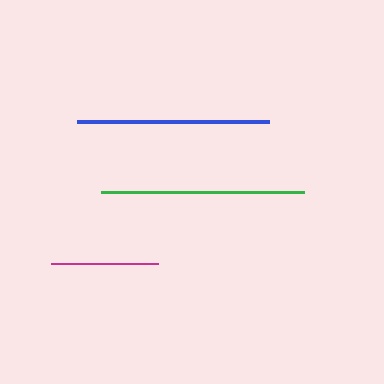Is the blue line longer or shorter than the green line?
The green line is longer than the blue line.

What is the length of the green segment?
The green segment is approximately 203 pixels long.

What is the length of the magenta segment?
The magenta segment is approximately 106 pixels long.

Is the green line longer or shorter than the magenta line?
The green line is longer than the magenta line.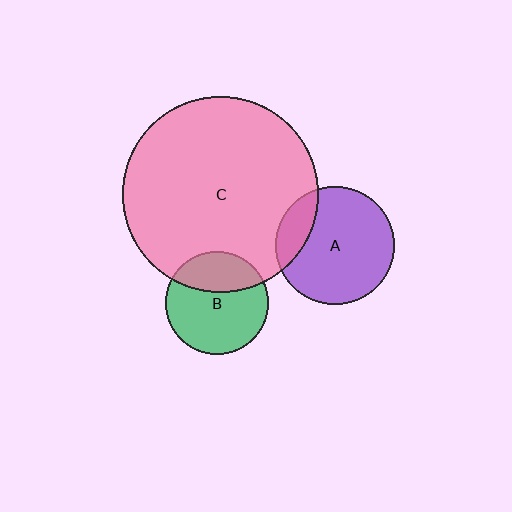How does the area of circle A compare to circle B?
Approximately 1.3 times.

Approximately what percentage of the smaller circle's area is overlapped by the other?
Approximately 35%.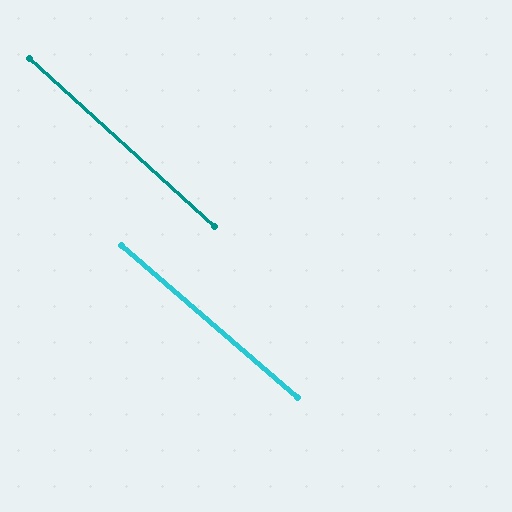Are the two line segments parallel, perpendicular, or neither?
Parallel — their directions differ by only 1.5°.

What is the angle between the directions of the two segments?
Approximately 1 degree.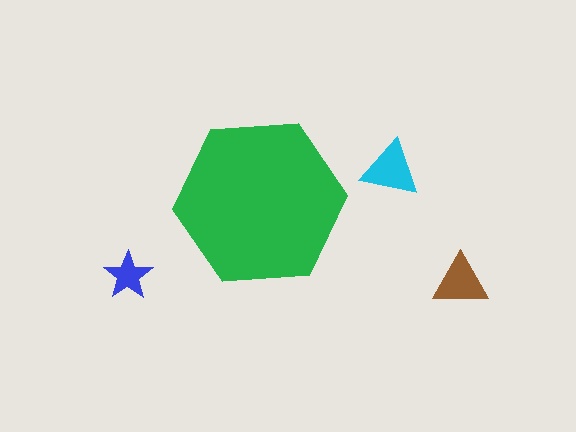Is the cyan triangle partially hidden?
No, the cyan triangle is fully visible.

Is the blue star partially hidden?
No, the blue star is fully visible.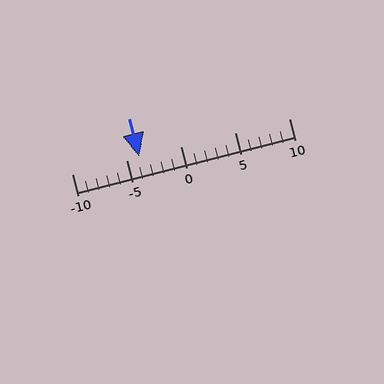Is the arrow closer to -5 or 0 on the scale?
The arrow is closer to -5.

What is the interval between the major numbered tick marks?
The major tick marks are spaced 5 units apart.